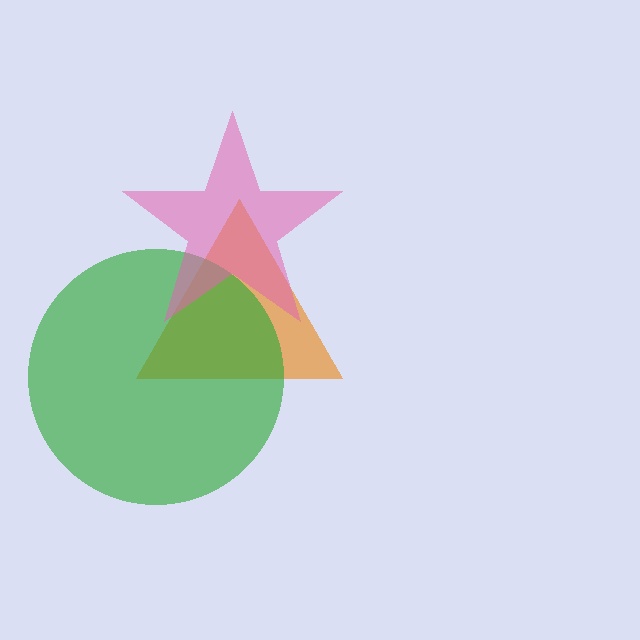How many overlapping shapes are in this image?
There are 3 overlapping shapes in the image.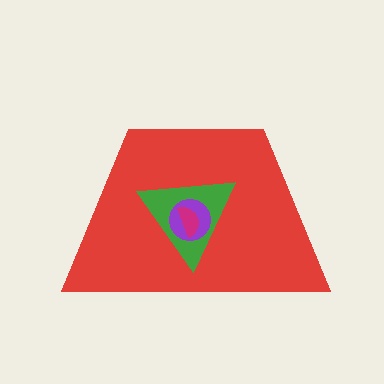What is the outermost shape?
The red trapezoid.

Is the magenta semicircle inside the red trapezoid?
Yes.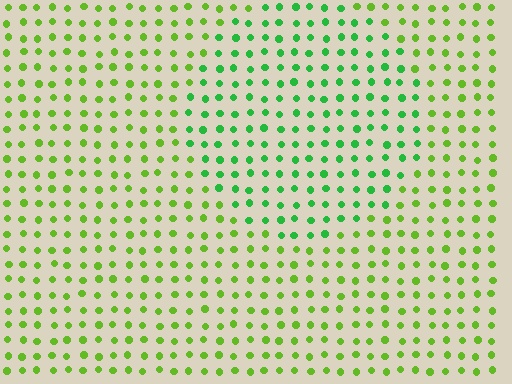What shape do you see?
I see a circle.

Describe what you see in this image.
The image is filled with small lime elements in a uniform arrangement. A circle-shaped region is visible where the elements are tinted to a slightly different hue, forming a subtle color boundary.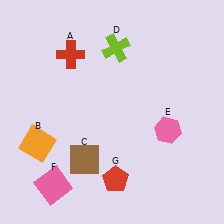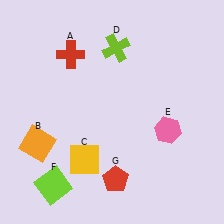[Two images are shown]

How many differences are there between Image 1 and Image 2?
There are 2 differences between the two images.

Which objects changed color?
C changed from brown to yellow. F changed from pink to lime.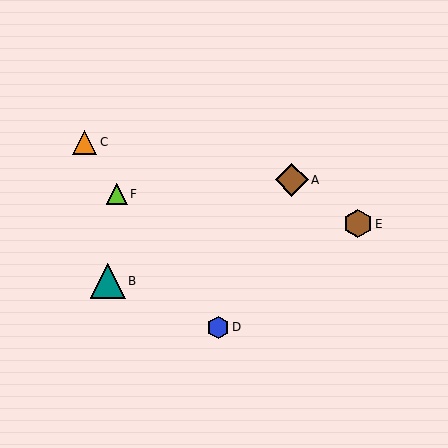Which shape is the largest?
The teal triangle (labeled B) is the largest.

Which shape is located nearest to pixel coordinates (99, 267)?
The teal triangle (labeled B) at (108, 281) is nearest to that location.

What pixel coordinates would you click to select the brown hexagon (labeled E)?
Click at (358, 224) to select the brown hexagon E.